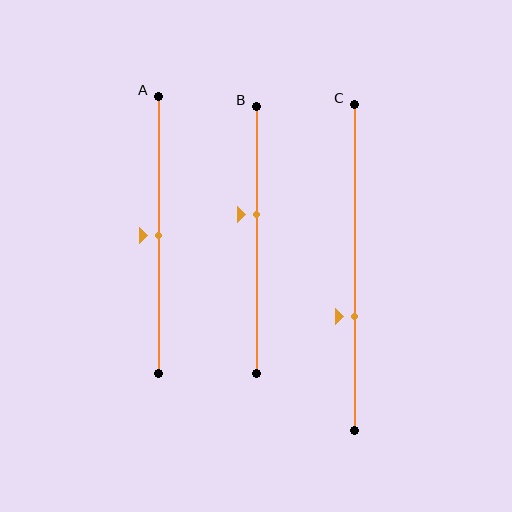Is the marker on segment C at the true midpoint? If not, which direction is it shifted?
No, the marker on segment C is shifted downward by about 15% of the segment length.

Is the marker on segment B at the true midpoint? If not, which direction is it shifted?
No, the marker on segment B is shifted upward by about 10% of the segment length.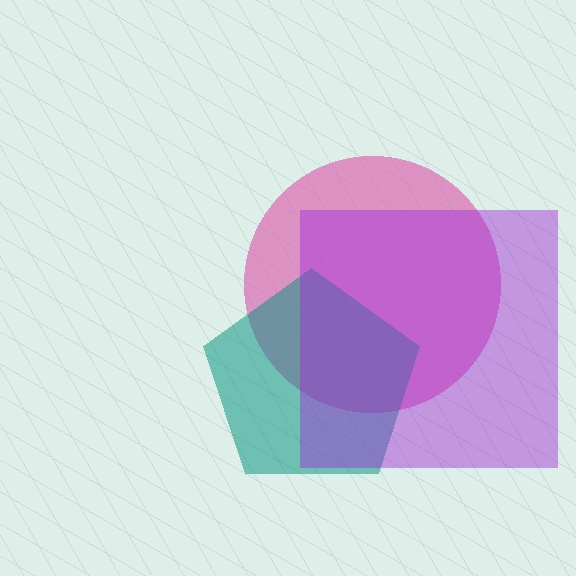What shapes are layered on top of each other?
The layered shapes are: a pink circle, a teal pentagon, a purple square.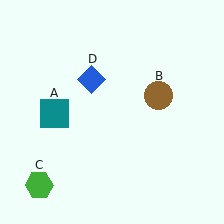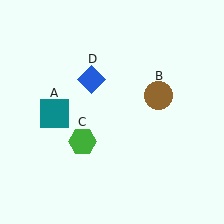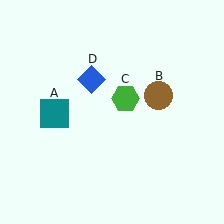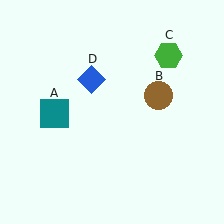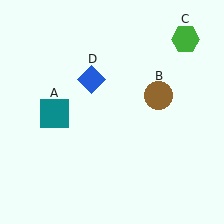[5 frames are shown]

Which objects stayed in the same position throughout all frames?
Teal square (object A) and brown circle (object B) and blue diamond (object D) remained stationary.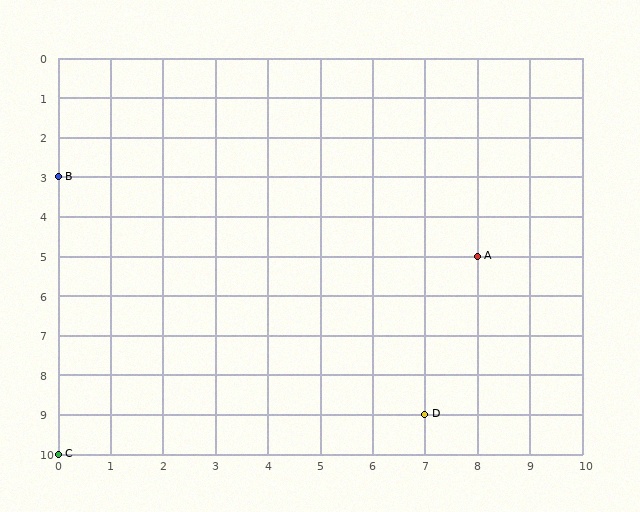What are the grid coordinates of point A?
Point A is at grid coordinates (8, 5).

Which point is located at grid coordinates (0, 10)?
Point C is at (0, 10).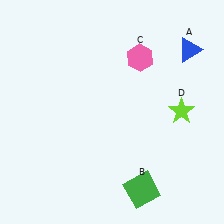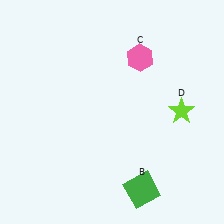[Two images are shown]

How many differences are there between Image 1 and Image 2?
There is 1 difference between the two images.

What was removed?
The blue triangle (A) was removed in Image 2.